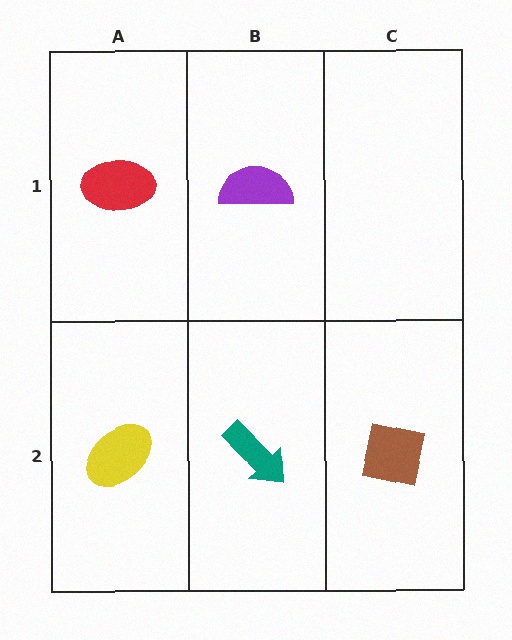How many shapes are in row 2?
3 shapes.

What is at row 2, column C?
A brown square.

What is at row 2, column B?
A teal arrow.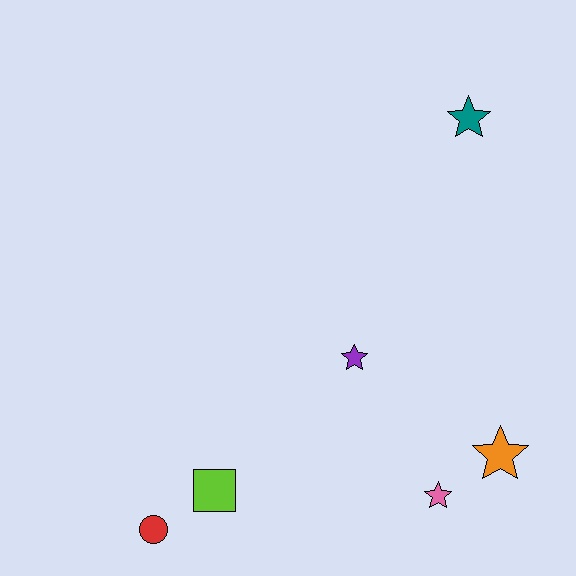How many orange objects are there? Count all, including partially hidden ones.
There is 1 orange object.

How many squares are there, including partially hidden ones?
There is 1 square.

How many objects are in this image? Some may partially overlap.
There are 6 objects.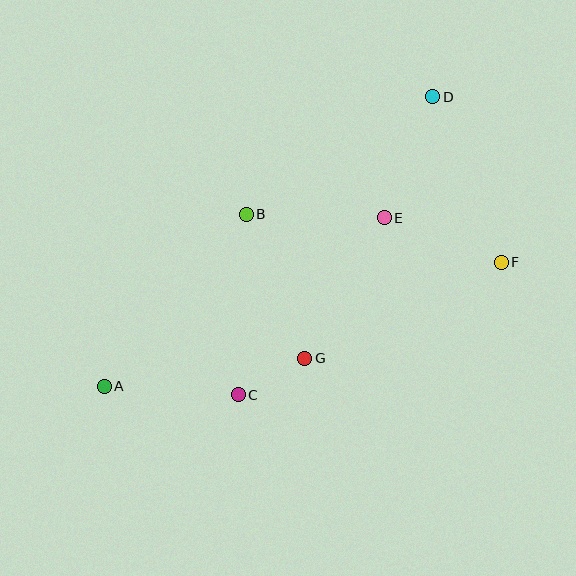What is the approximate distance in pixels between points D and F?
The distance between D and F is approximately 179 pixels.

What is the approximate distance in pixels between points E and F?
The distance between E and F is approximately 125 pixels.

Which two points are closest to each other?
Points C and G are closest to each other.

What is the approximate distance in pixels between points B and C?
The distance between B and C is approximately 181 pixels.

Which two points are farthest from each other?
Points A and D are farthest from each other.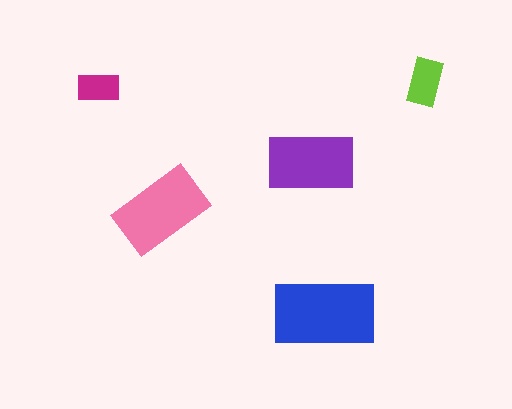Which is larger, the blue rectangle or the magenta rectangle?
The blue one.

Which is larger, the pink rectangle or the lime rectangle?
The pink one.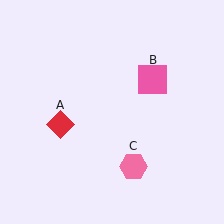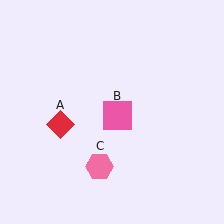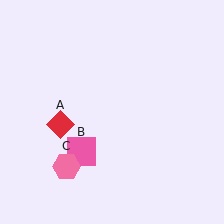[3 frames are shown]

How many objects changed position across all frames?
2 objects changed position: pink square (object B), pink hexagon (object C).